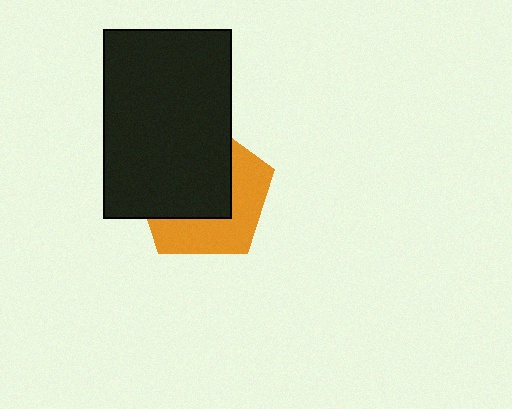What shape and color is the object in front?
The object in front is a black rectangle.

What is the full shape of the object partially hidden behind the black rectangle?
The partially hidden object is an orange pentagon.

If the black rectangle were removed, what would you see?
You would see the complete orange pentagon.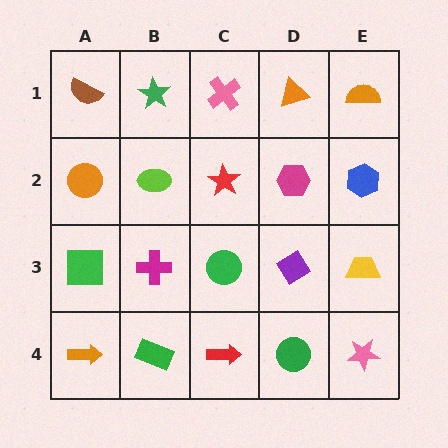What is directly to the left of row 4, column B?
An orange arrow.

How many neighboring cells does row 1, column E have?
2.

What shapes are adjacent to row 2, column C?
A pink cross (row 1, column C), a green circle (row 3, column C), a lime ellipse (row 2, column B), a magenta hexagon (row 2, column D).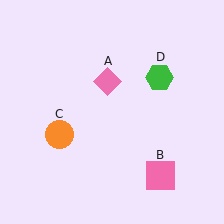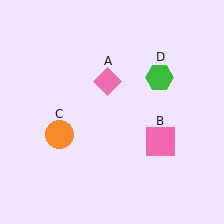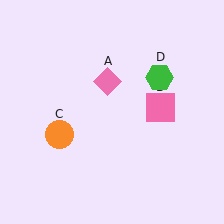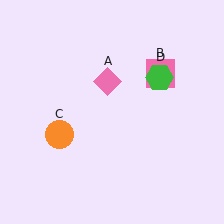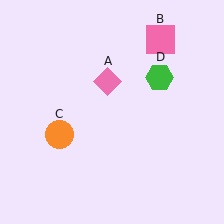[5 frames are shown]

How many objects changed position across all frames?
1 object changed position: pink square (object B).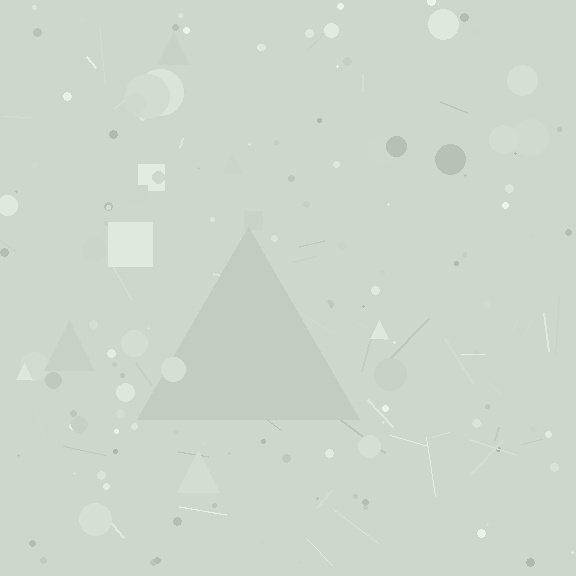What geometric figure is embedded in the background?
A triangle is embedded in the background.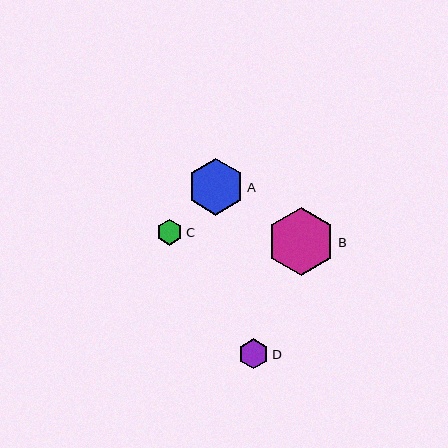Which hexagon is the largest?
Hexagon B is the largest with a size of approximately 68 pixels.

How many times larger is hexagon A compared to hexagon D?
Hexagon A is approximately 1.9 times the size of hexagon D.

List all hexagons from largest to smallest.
From largest to smallest: B, A, D, C.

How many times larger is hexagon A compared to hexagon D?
Hexagon A is approximately 1.9 times the size of hexagon D.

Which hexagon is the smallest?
Hexagon C is the smallest with a size of approximately 26 pixels.